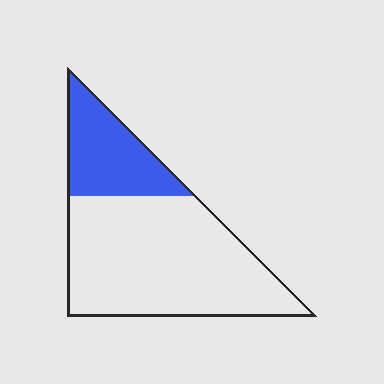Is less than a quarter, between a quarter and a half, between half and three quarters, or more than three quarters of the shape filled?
Between a quarter and a half.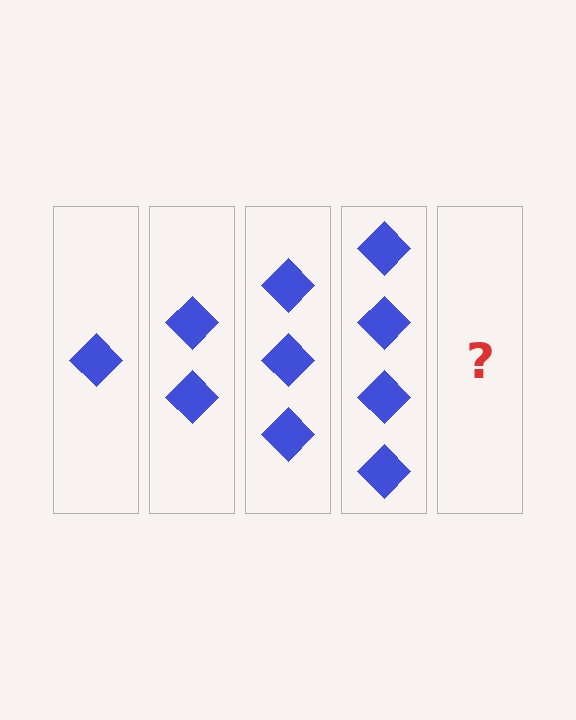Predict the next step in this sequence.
The next step is 5 diamonds.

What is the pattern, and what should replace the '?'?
The pattern is that each step adds one more diamond. The '?' should be 5 diamonds.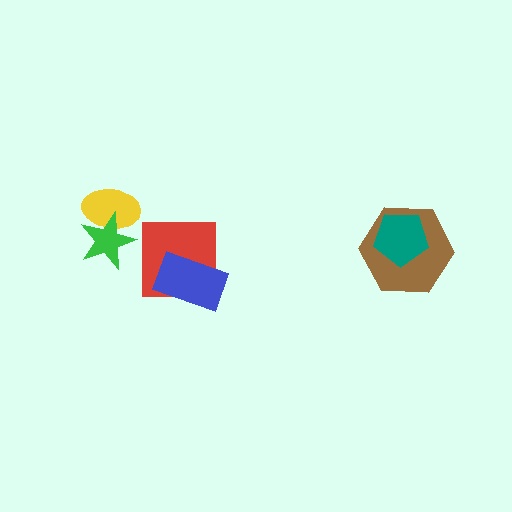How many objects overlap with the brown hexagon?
1 object overlaps with the brown hexagon.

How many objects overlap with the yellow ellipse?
1 object overlaps with the yellow ellipse.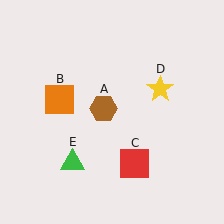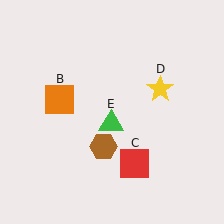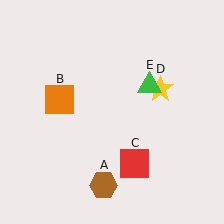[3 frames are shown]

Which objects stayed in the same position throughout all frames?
Orange square (object B) and red square (object C) and yellow star (object D) remained stationary.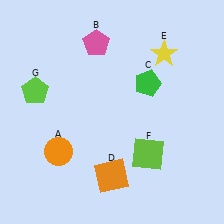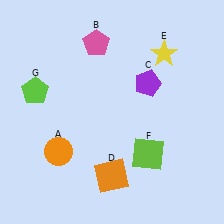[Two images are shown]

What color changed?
The pentagon (C) changed from green in Image 1 to purple in Image 2.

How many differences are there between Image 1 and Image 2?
There is 1 difference between the two images.